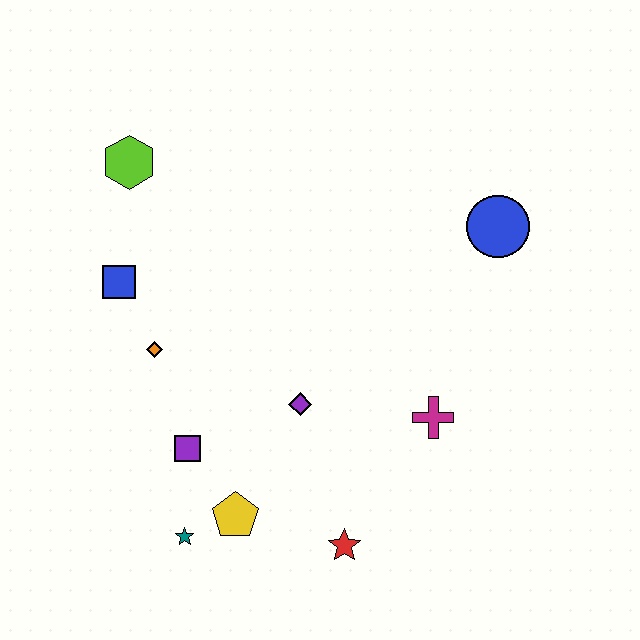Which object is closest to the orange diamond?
The blue square is closest to the orange diamond.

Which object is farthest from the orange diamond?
The blue circle is farthest from the orange diamond.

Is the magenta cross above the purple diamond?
No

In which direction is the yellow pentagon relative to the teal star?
The yellow pentagon is to the right of the teal star.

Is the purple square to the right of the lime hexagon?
Yes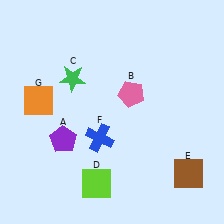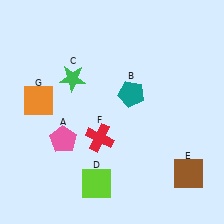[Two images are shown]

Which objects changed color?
A changed from purple to pink. B changed from pink to teal. F changed from blue to red.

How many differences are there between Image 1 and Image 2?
There are 3 differences between the two images.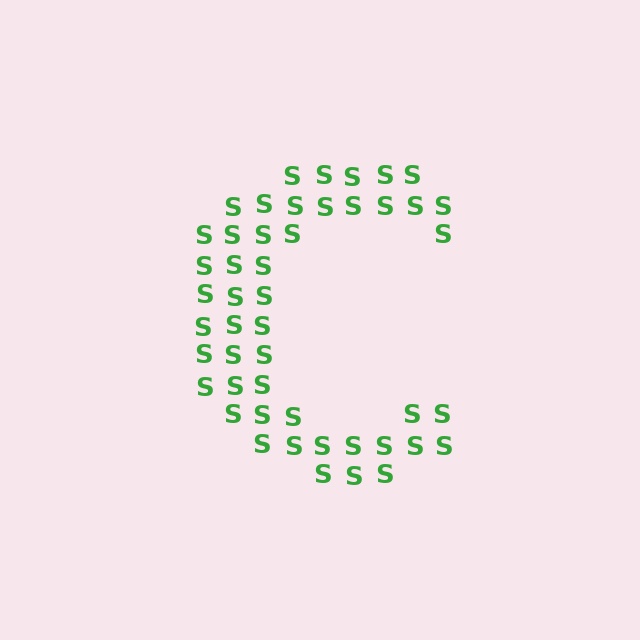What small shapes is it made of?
It is made of small letter S's.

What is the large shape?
The large shape is the letter C.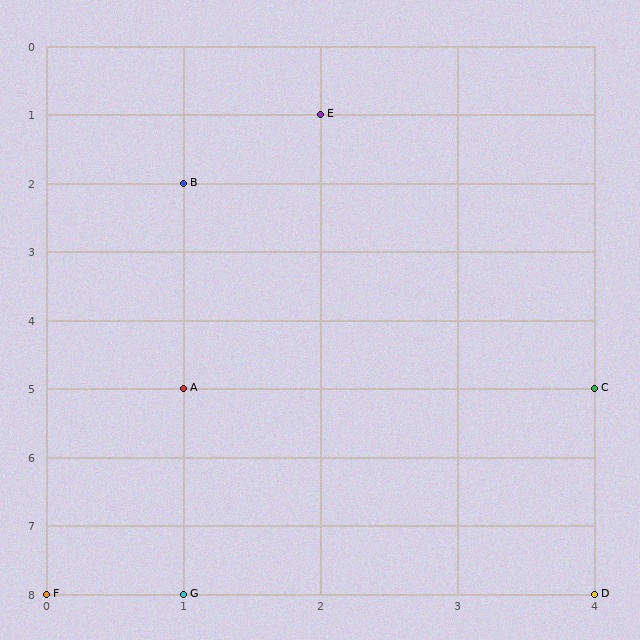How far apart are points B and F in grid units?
Points B and F are 1 column and 6 rows apart (about 6.1 grid units diagonally).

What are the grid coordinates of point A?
Point A is at grid coordinates (1, 5).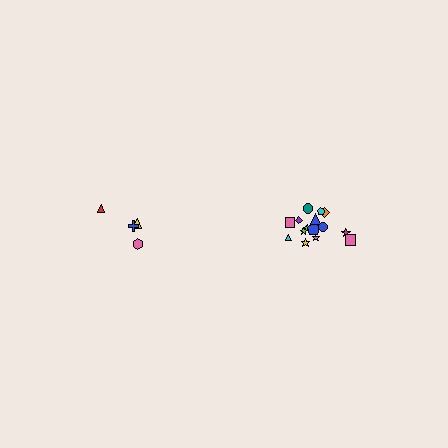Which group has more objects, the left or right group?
The right group.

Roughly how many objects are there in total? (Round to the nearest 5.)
Roughly 20 objects in total.